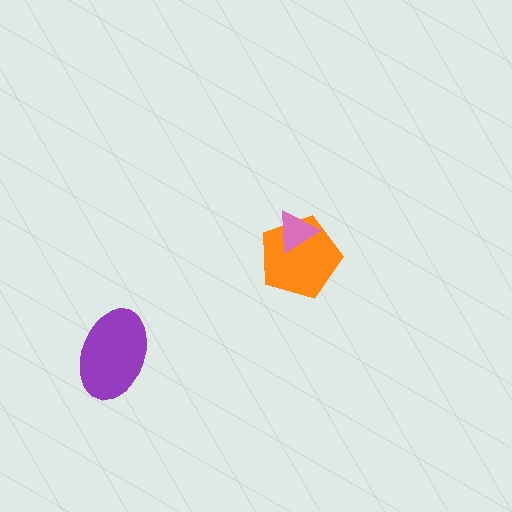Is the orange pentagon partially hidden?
Yes, it is partially covered by another shape.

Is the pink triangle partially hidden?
No, no other shape covers it.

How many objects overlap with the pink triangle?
1 object overlaps with the pink triangle.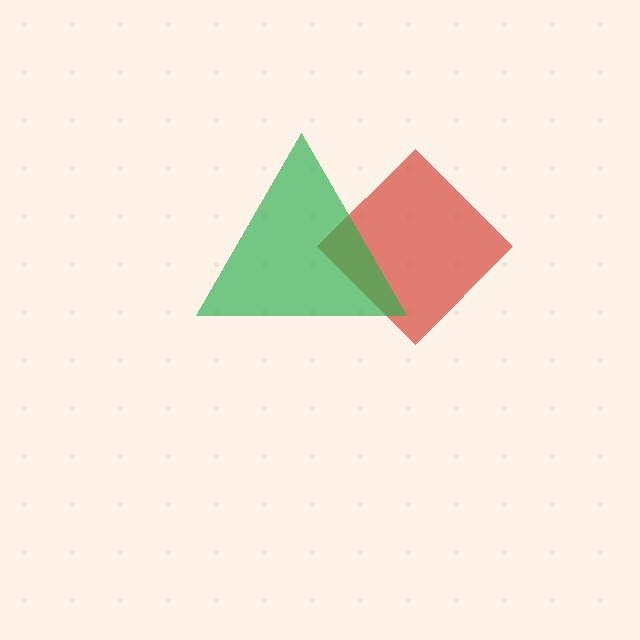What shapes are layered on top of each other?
The layered shapes are: a red diamond, a green triangle.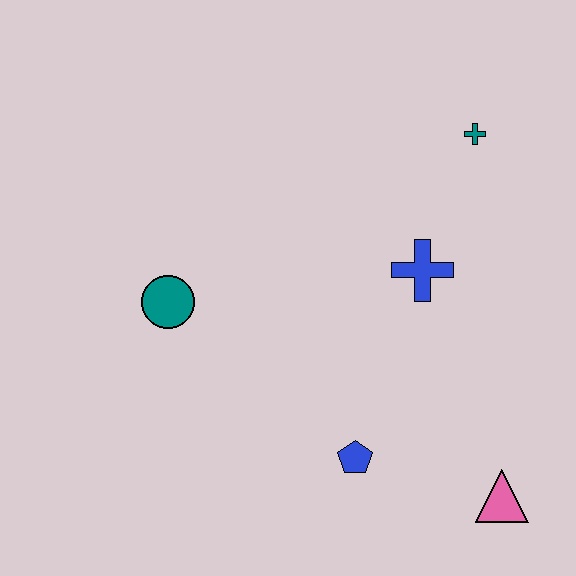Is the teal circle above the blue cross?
No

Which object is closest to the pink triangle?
The blue pentagon is closest to the pink triangle.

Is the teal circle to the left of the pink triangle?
Yes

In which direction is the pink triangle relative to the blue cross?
The pink triangle is below the blue cross.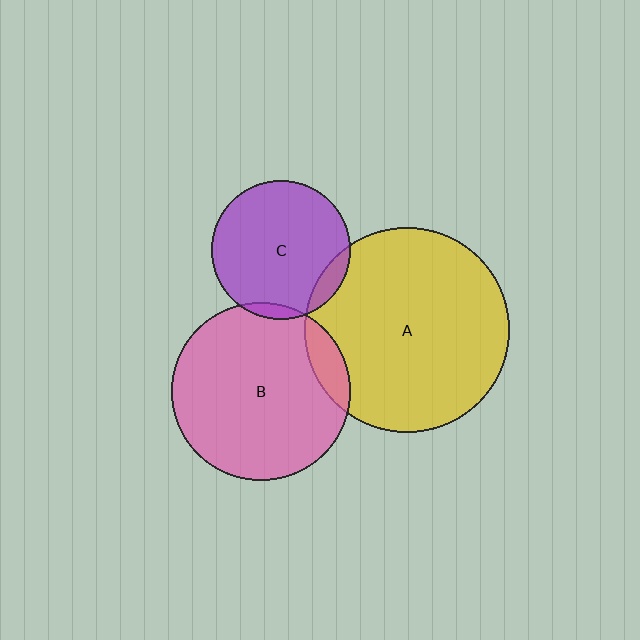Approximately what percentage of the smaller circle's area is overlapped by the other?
Approximately 5%.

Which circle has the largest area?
Circle A (yellow).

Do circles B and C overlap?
Yes.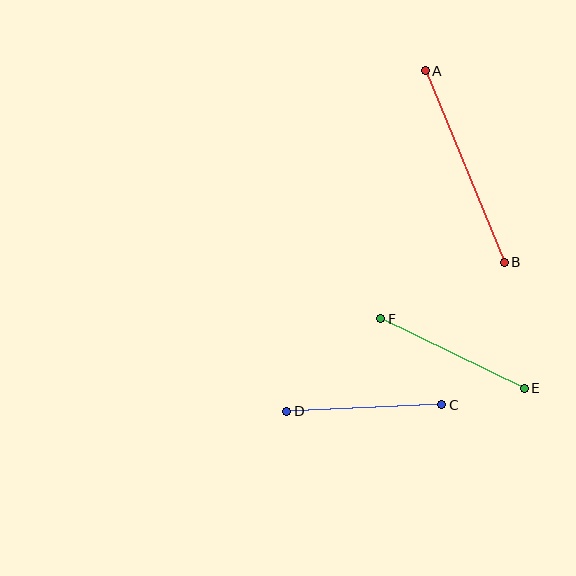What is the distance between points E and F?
The distance is approximately 160 pixels.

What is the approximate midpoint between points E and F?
The midpoint is at approximately (452, 354) pixels.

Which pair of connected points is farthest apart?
Points A and B are farthest apart.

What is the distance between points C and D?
The distance is approximately 155 pixels.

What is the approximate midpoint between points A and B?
The midpoint is at approximately (465, 166) pixels.